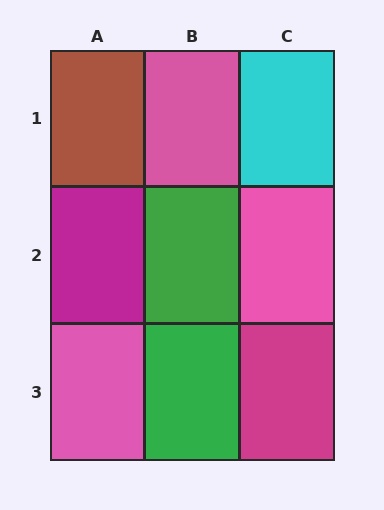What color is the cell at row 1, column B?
Pink.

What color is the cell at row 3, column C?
Magenta.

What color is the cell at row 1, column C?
Cyan.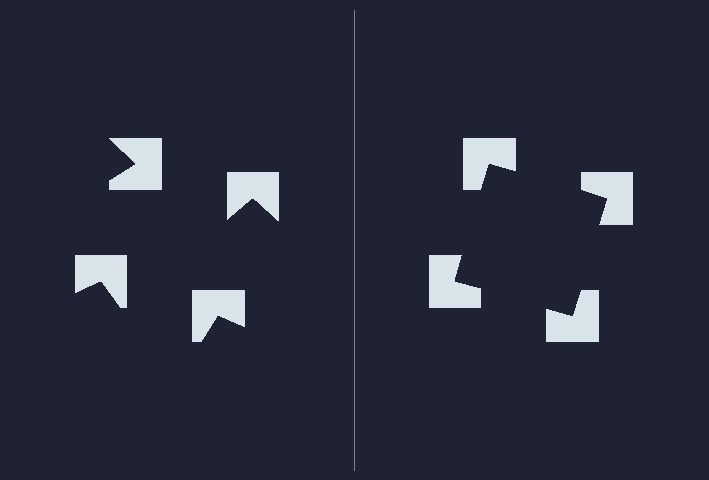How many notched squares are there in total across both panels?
8 — 4 on each side.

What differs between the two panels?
The notched squares are positioned identically on both sides; only the wedge orientations differ. On the right they align to a square; on the left they are misaligned.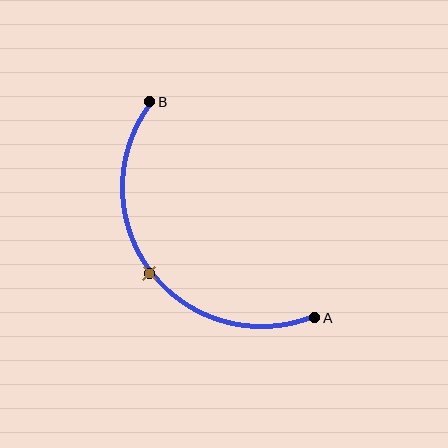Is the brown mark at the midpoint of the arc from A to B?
Yes. The brown mark lies on the arc at equal arc-length from both A and B — it is the arc midpoint.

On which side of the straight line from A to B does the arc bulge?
The arc bulges below and to the left of the straight line connecting A and B.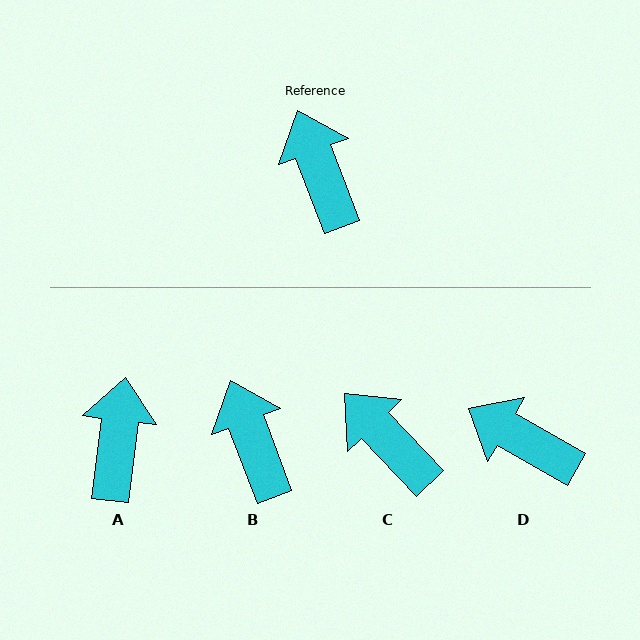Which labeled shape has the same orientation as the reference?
B.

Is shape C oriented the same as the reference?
No, it is off by about 23 degrees.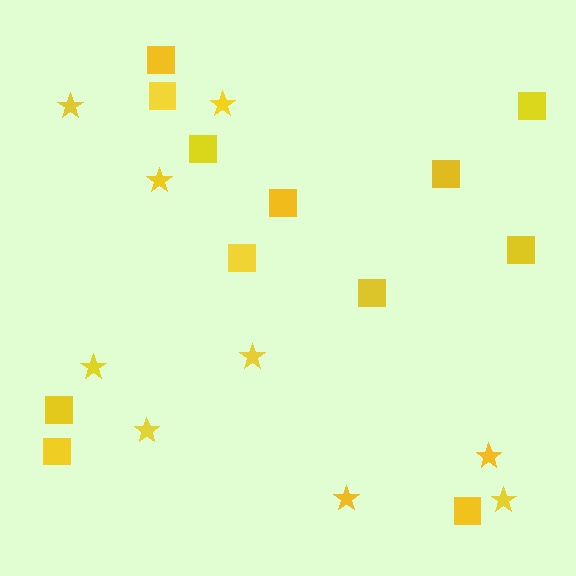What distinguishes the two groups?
There are 2 groups: one group of squares (12) and one group of stars (9).